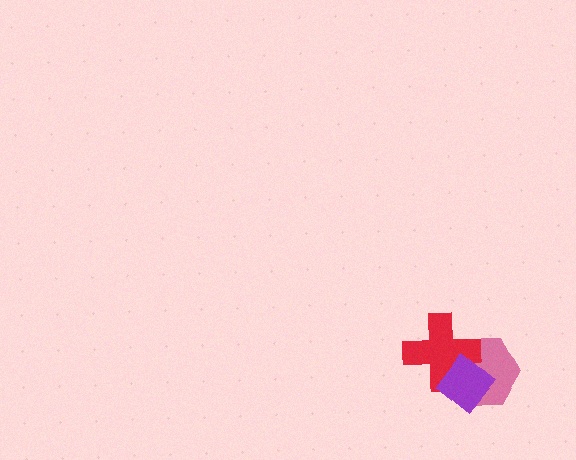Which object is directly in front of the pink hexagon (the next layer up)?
The red cross is directly in front of the pink hexagon.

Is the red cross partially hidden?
Yes, it is partially covered by another shape.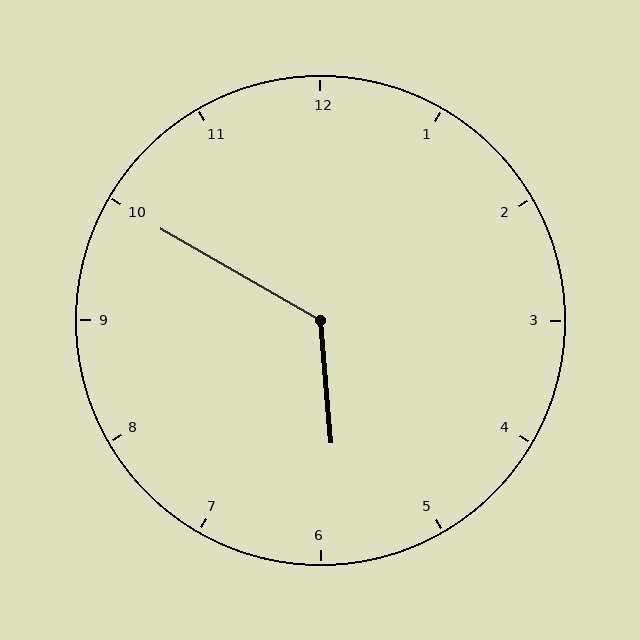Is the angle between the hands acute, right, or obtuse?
It is obtuse.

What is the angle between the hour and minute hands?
Approximately 125 degrees.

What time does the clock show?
5:50.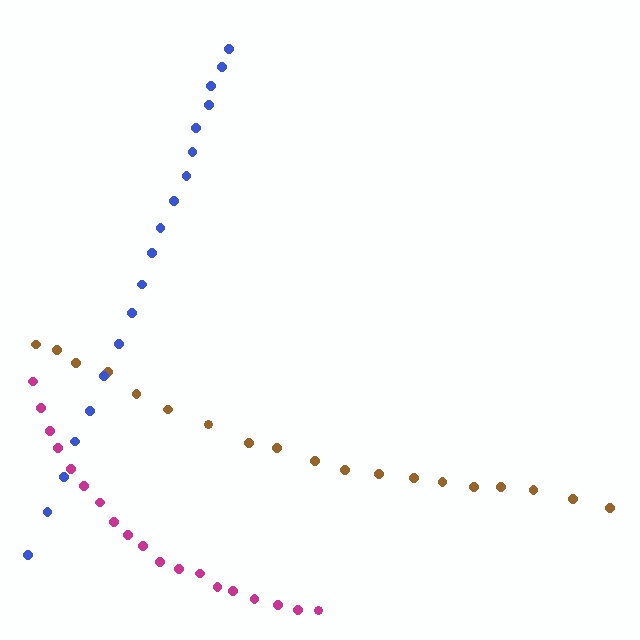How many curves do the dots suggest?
There are 3 distinct paths.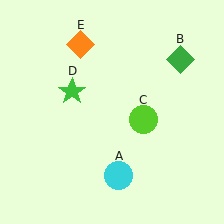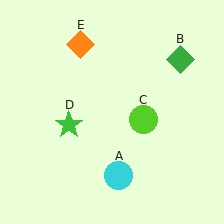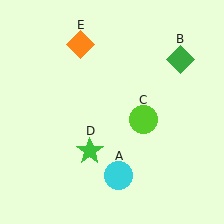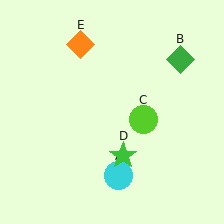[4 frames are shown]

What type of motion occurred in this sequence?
The green star (object D) rotated counterclockwise around the center of the scene.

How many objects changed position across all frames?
1 object changed position: green star (object D).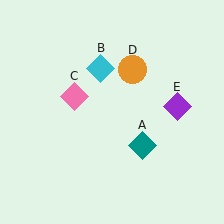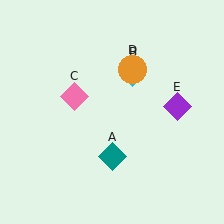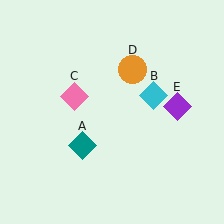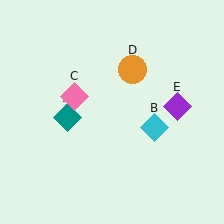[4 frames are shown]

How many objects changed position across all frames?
2 objects changed position: teal diamond (object A), cyan diamond (object B).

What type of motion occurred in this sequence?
The teal diamond (object A), cyan diamond (object B) rotated clockwise around the center of the scene.